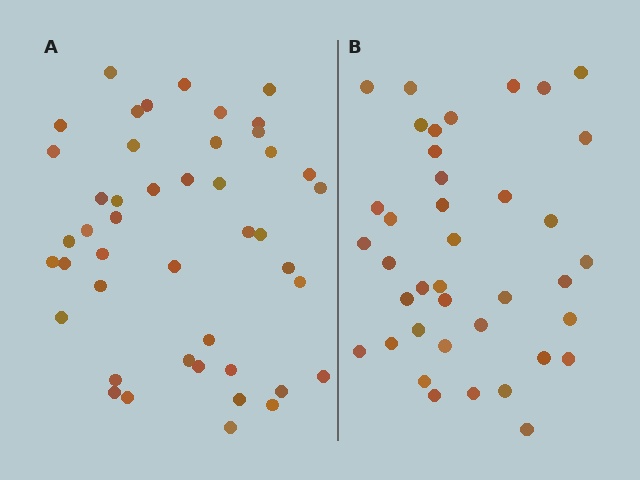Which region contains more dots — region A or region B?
Region A (the left region) has more dots.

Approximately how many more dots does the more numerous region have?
Region A has about 6 more dots than region B.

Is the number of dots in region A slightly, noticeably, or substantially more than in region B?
Region A has only slightly more — the two regions are fairly close. The ratio is roughly 1.2 to 1.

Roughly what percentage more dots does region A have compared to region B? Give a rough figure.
About 15% more.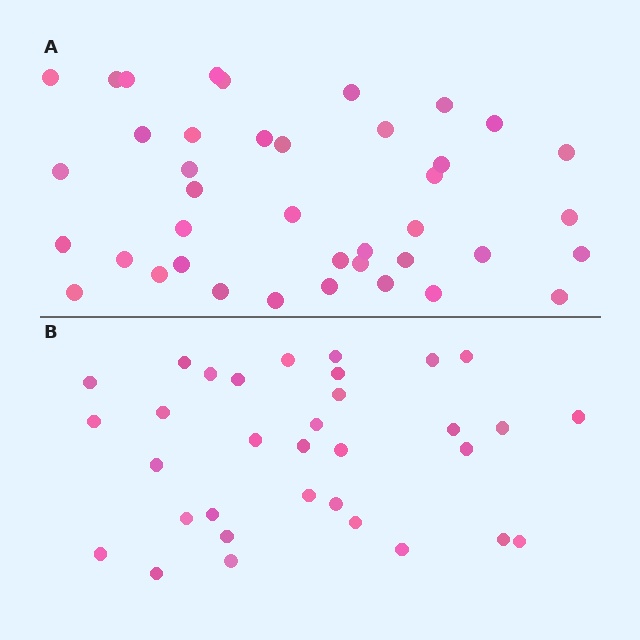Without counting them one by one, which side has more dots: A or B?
Region A (the top region) has more dots.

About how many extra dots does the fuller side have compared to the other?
Region A has roughly 8 or so more dots than region B.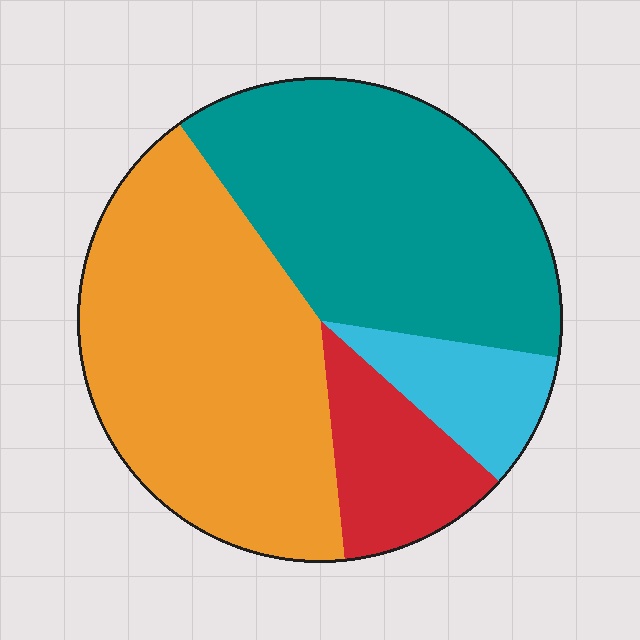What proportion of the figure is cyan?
Cyan covers around 10% of the figure.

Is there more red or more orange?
Orange.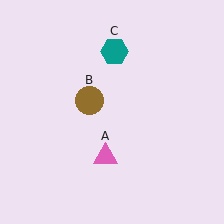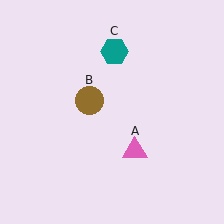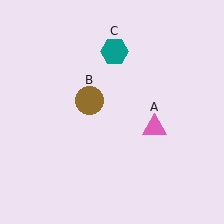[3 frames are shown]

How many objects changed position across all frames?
1 object changed position: pink triangle (object A).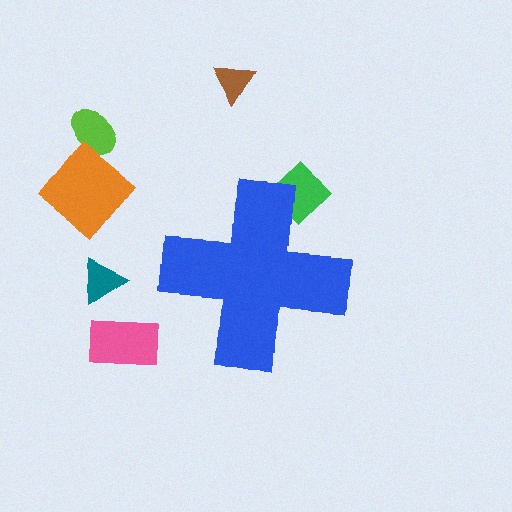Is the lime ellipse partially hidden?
No, the lime ellipse is fully visible.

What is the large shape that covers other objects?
A blue cross.